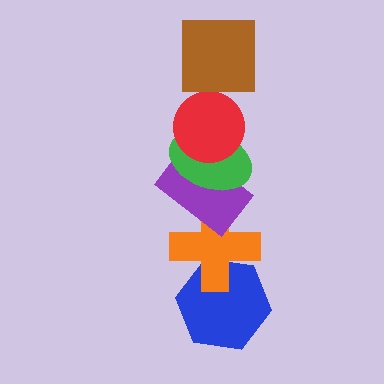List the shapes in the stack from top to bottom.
From top to bottom: the brown square, the red circle, the green ellipse, the purple rectangle, the orange cross, the blue hexagon.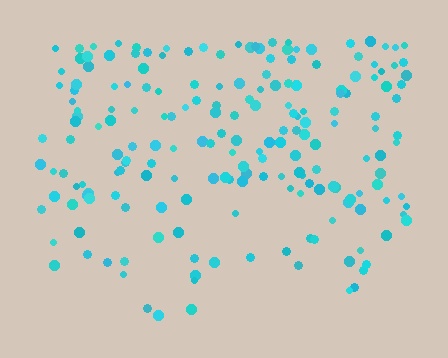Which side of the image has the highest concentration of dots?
The top.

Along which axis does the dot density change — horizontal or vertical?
Vertical.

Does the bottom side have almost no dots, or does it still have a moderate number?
Still a moderate number, just noticeably fewer than the top.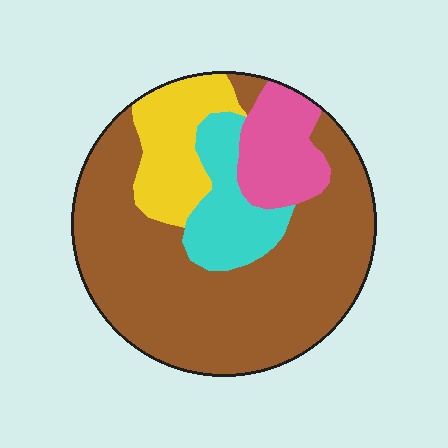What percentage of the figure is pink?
Pink takes up about one eighth (1/8) of the figure.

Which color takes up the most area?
Brown, at roughly 60%.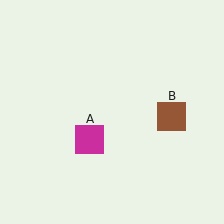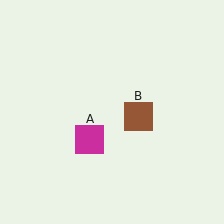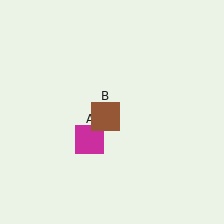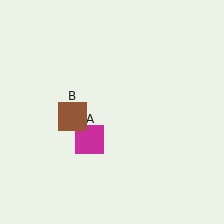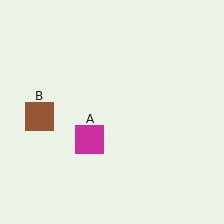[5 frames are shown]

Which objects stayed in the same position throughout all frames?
Magenta square (object A) remained stationary.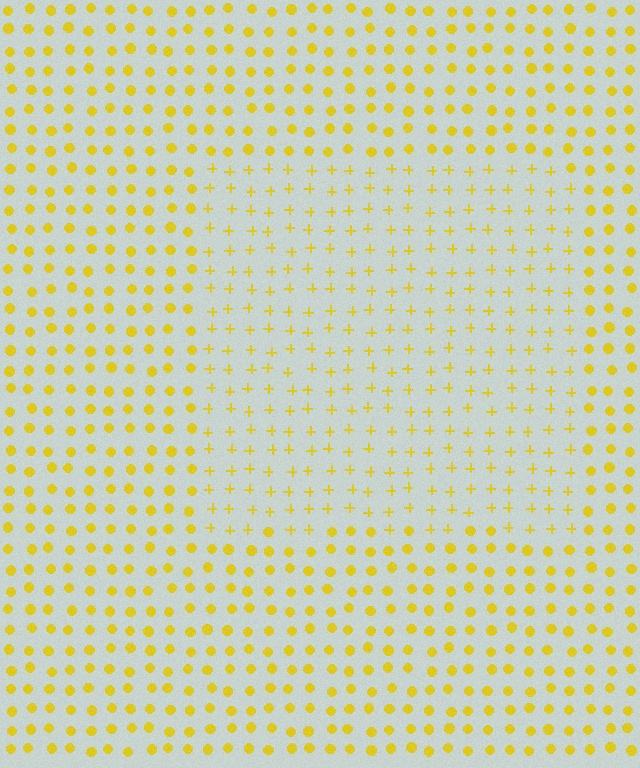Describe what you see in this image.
The image is filled with small yellow elements arranged in a uniform grid. A rectangle-shaped region contains plus signs, while the surrounding area contains circles. The boundary is defined purely by the change in element shape.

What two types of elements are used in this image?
The image uses plus signs inside the rectangle region and circles outside it.